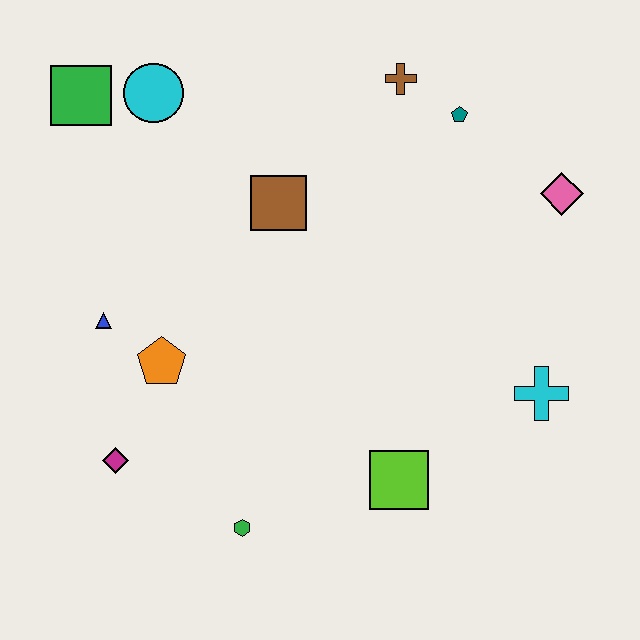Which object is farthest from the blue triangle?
The pink diamond is farthest from the blue triangle.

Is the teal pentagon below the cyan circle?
Yes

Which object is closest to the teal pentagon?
The brown cross is closest to the teal pentagon.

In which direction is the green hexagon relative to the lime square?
The green hexagon is to the left of the lime square.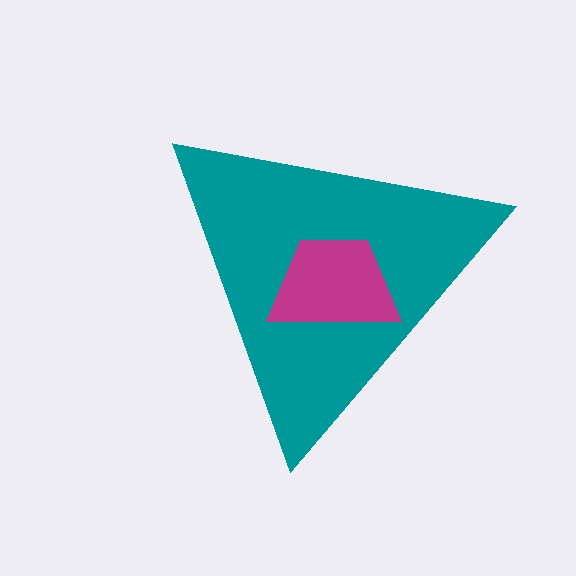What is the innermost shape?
The magenta trapezoid.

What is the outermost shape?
The teal triangle.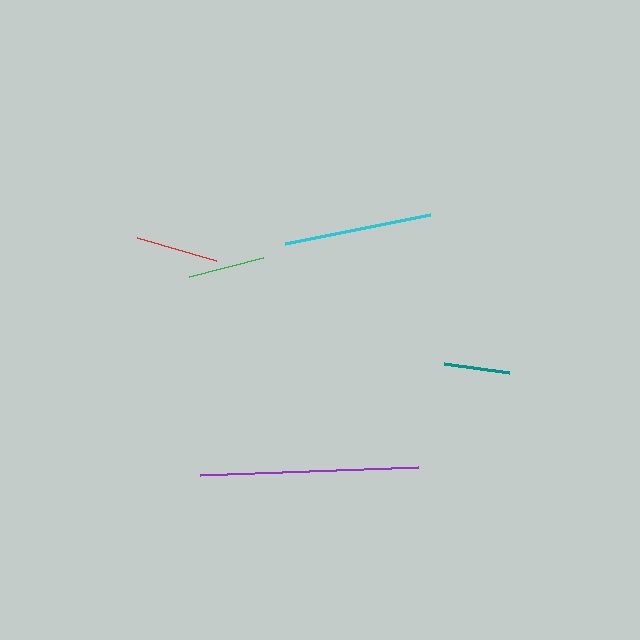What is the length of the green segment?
The green segment is approximately 77 pixels long.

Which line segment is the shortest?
The teal line is the shortest at approximately 66 pixels.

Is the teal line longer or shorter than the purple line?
The purple line is longer than the teal line.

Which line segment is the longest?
The purple line is the longest at approximately 218 pixels.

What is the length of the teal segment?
The teal segment is approximately 66 pixels long.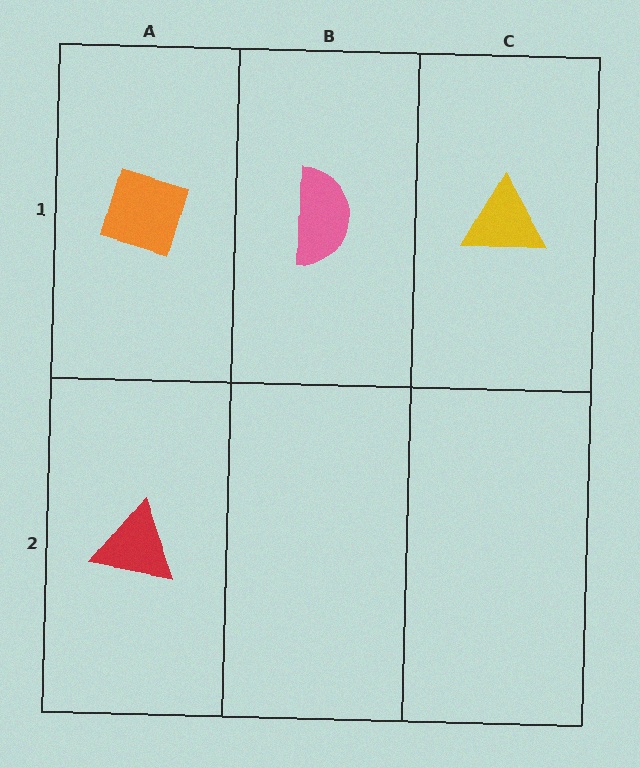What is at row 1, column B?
A pink semicircle.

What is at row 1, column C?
A yellow triangle.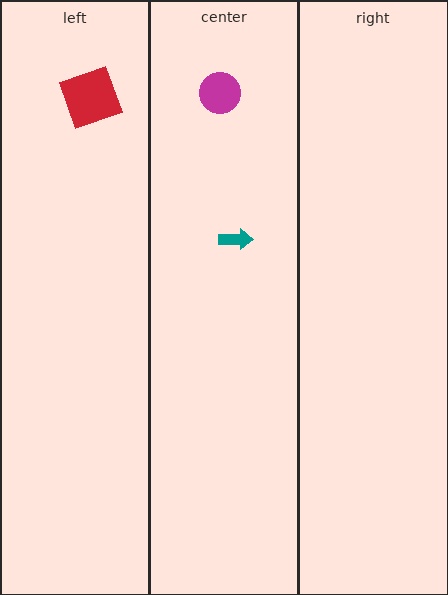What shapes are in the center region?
The teal arrow, the magenta circle.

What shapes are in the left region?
The red square.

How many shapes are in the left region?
1.